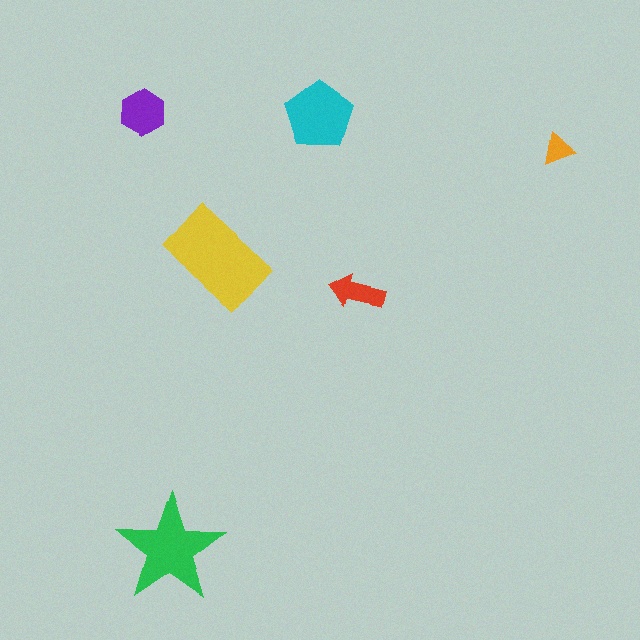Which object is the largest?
The yellow rectangle.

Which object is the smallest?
The orange triangle.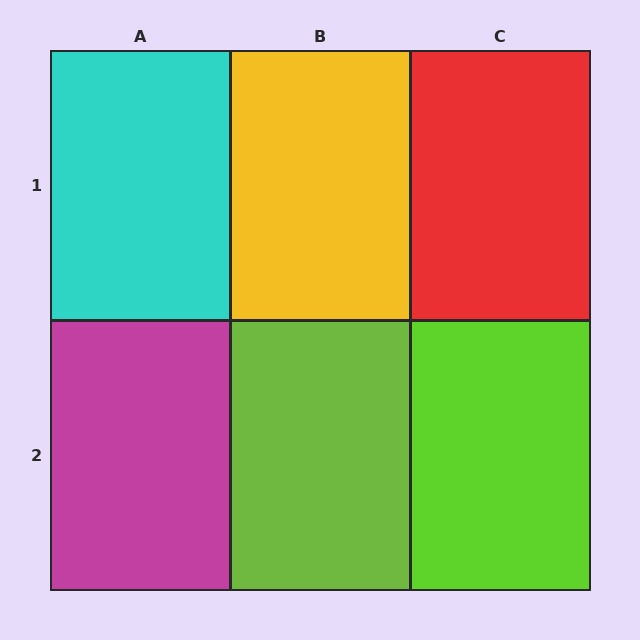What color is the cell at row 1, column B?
Yellow.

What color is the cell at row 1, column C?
Red.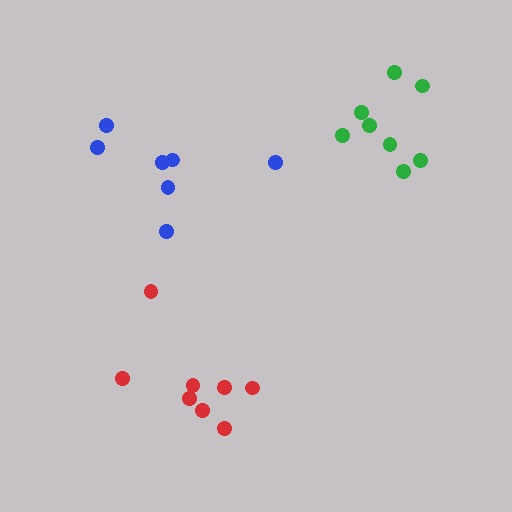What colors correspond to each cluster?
The clusters are colored: blue, red, green.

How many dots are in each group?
Group 1: 7 dots, Group 2: 8 dots, Group 3: 8 dots (23 total).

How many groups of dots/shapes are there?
There are 3 groups.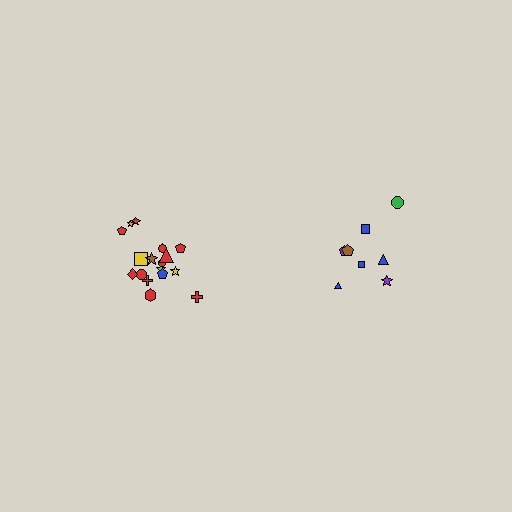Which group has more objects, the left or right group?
The left group.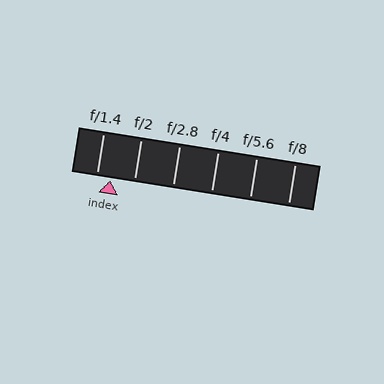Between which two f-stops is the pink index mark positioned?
The index mark is between f/1.4 and f/2.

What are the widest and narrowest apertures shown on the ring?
The widest aperture shown is f/1.4 and the narrowest is f/8.